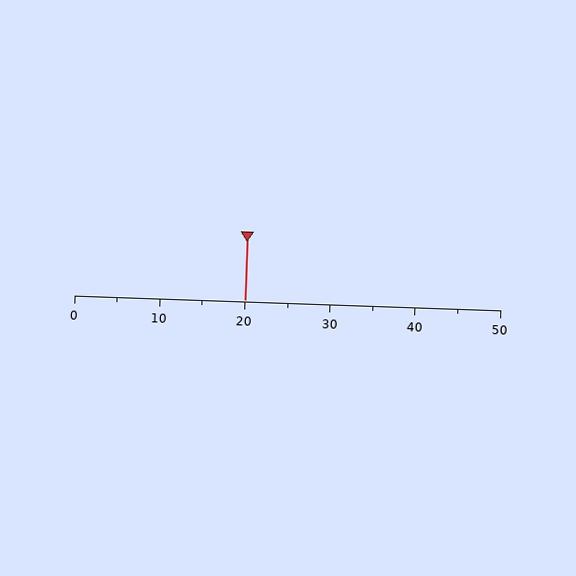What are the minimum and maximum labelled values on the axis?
The axis runs from 0 to 50.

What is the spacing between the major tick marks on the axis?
The major ticks are spaced 10 apart.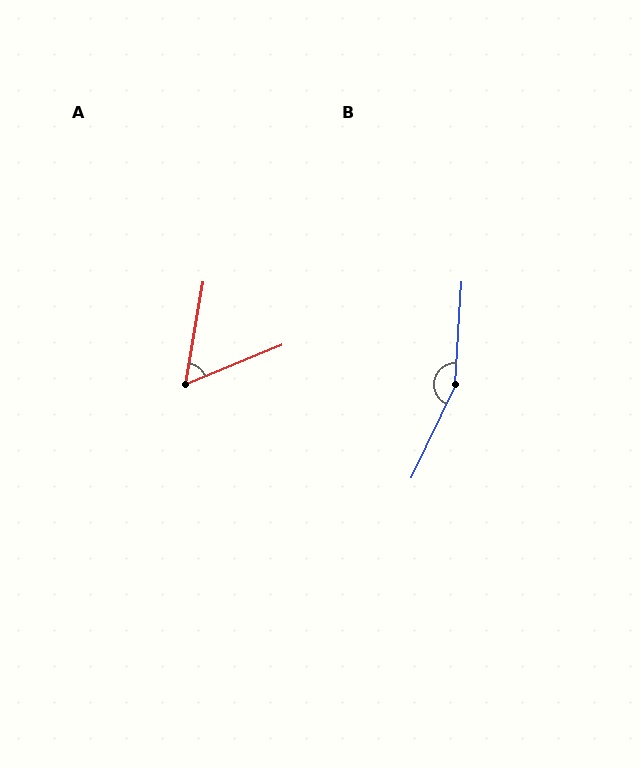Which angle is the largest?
B, at approximately 158 degrees.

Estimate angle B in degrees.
Approximately 158 degrees.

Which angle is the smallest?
A, at approximately 58 degrees.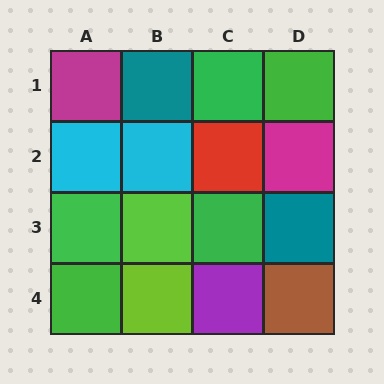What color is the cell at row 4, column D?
Brown.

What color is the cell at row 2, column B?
Cyan.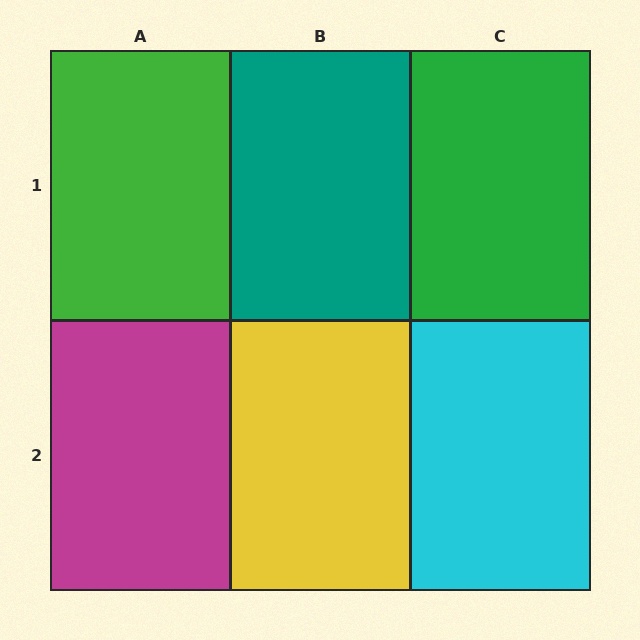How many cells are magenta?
1 cell is magenta.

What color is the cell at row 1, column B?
Teal.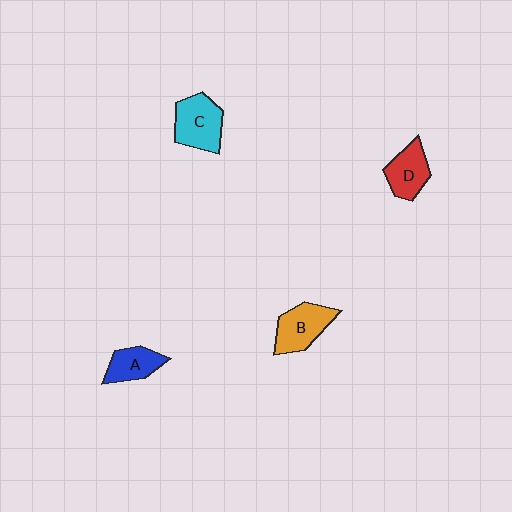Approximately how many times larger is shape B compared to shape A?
Approximately 1.3 times.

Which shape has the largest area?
Shape C (cyan).